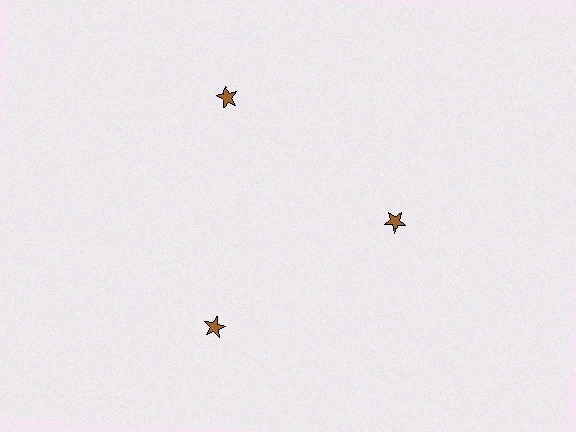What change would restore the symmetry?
The symmetry would be restored by moving it outward, back onto the ring so that all 3 stars sit at equal angles and equal distance from the center.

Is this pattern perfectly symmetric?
No. The 3 brown stars are arranged in a ring, but one element near the 3 o'clock position is pulled inward toward the center, breaking the 3-fold rotational symmetry.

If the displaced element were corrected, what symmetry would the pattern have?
It would have 3-fold rotational symmetry — the pattern would map onto itself every 120 degrees.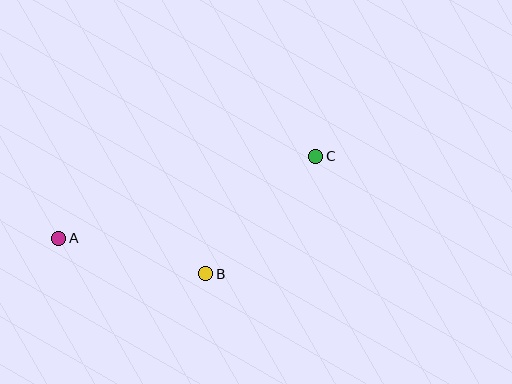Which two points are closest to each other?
Points A and B are closest to each other.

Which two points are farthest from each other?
Points A and C are farthest from each other.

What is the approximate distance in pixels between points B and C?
The distance between B and C is approximately 161 pixels.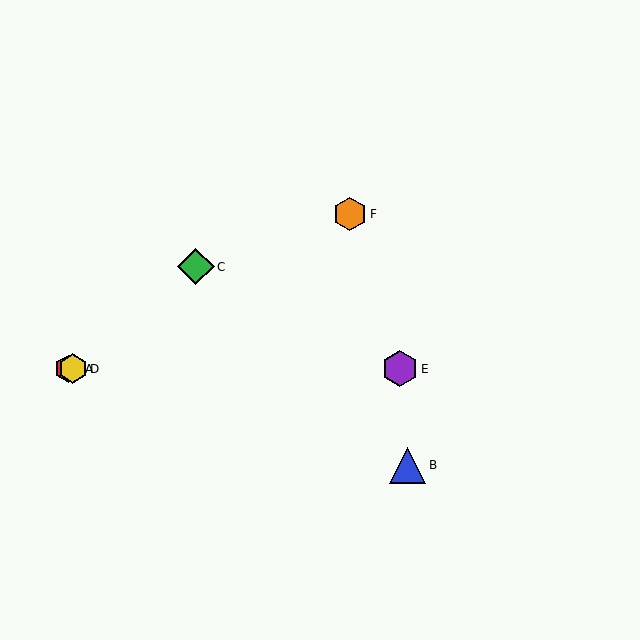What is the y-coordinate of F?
Object F is at y≈214.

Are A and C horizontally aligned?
No, A is at y≈369 and C is at y≈267.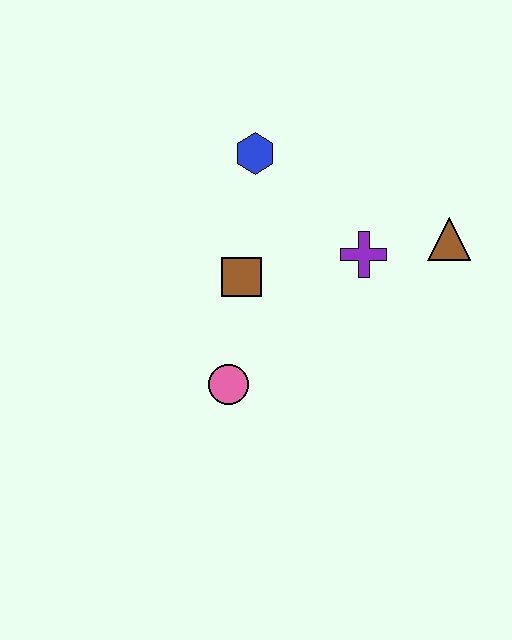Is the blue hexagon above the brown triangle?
Yes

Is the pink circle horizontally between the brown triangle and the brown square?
No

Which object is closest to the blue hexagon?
The brown square is closest to the blue hexagon.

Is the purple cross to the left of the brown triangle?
Yes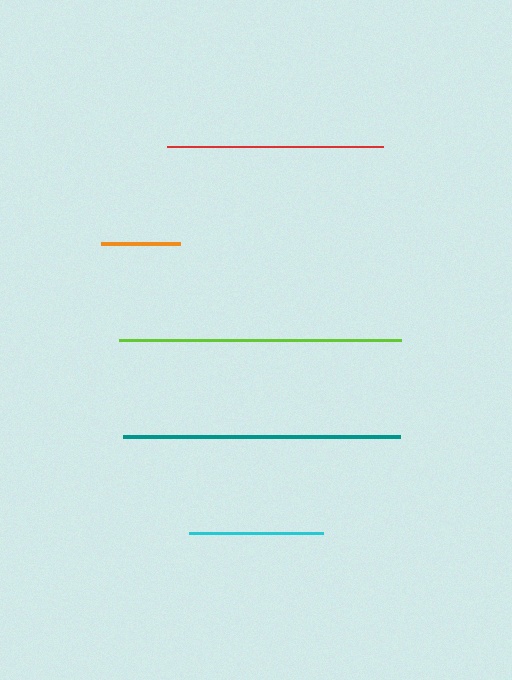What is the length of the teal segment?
The teal segment is approximately 277 pixels long.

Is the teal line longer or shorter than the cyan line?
The teal line is longer than the cyan line.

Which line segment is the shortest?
The orange line is the shortest at approximately 79 pixels.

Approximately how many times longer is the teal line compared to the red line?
The teal line is approximately 1.3 times the length of the red line.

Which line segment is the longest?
The lime line is the longest at approximately 283 pixels.